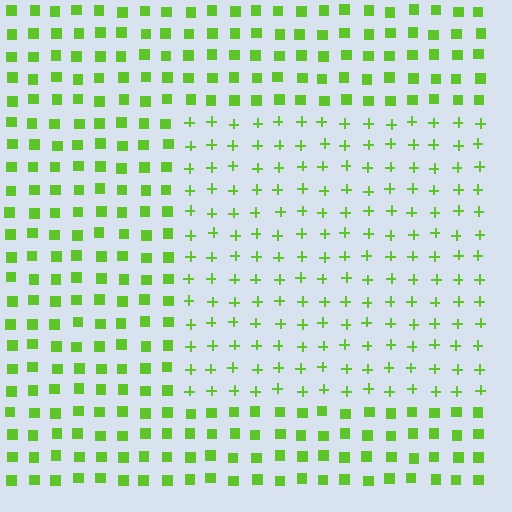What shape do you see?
I see a rectangle.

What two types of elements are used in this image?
The image uses plus signs inside the rectangle region and squares outside it.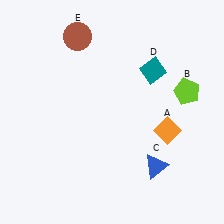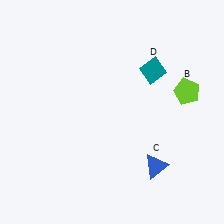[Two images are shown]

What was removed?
The brown circle (E), the orange diamond (A) were removed in Image 2.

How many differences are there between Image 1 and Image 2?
There are 2 differences between the two images.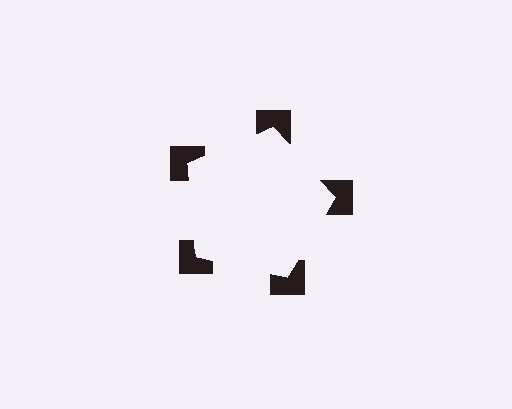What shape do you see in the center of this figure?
An illusory pentagon — its edges are inferred from the aligned wedge cuts in the notched squares, not physically drawn.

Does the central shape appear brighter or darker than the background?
It typically appears slightly brighter than the background, even though no actual brightness change is drawn.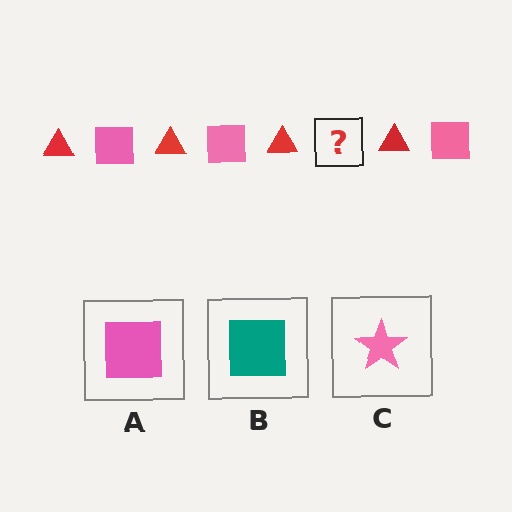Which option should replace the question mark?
Option A.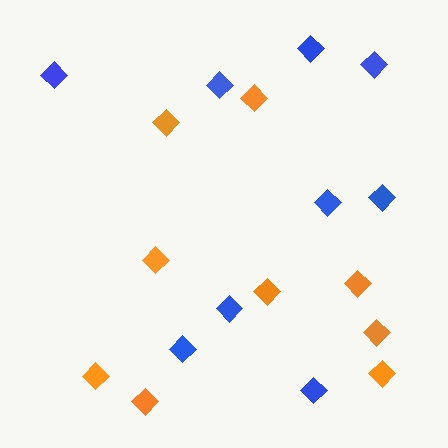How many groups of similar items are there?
There are 2 groups: one group of blue diamonds (9) and one group of orange diamonds (9).